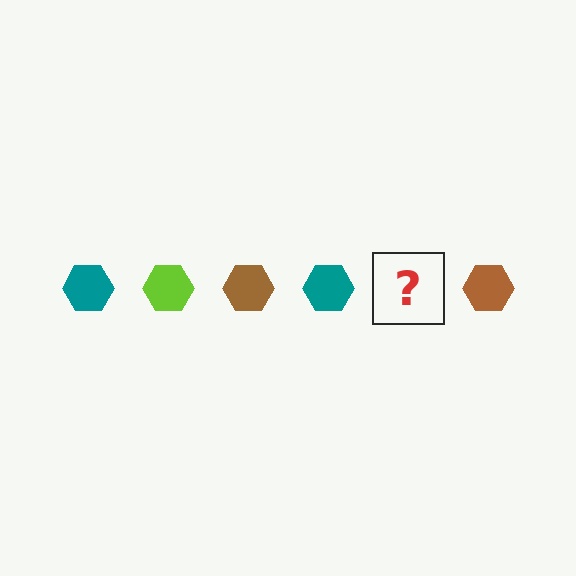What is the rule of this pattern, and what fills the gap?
The rule is that the pattern cycles through teal, lime, brown hexagons. The gap should be filled with a lime hexagon.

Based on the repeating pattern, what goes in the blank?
The blank should be a lime hexagon.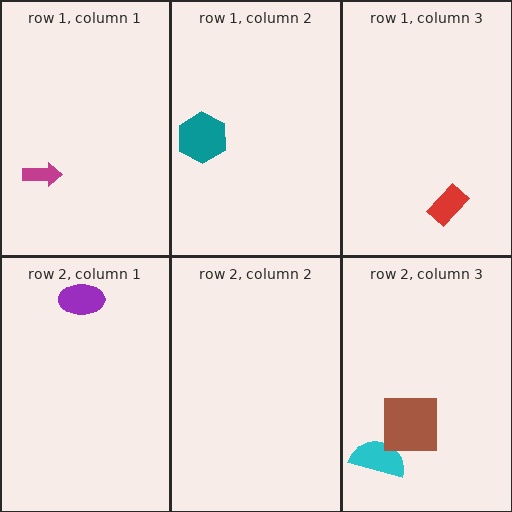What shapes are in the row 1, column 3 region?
The red rectangle.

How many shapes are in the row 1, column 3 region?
1.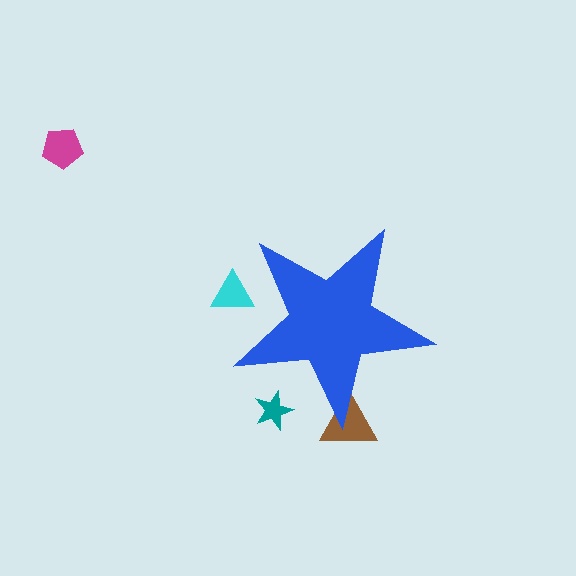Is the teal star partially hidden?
Yes, the teal star is partially hidden behind the blue star.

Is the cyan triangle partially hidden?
Yes, the cyan triangle is partially hidden behind the blue star.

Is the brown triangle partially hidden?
Yes, the brown triangle is partially hidden behind the blue star.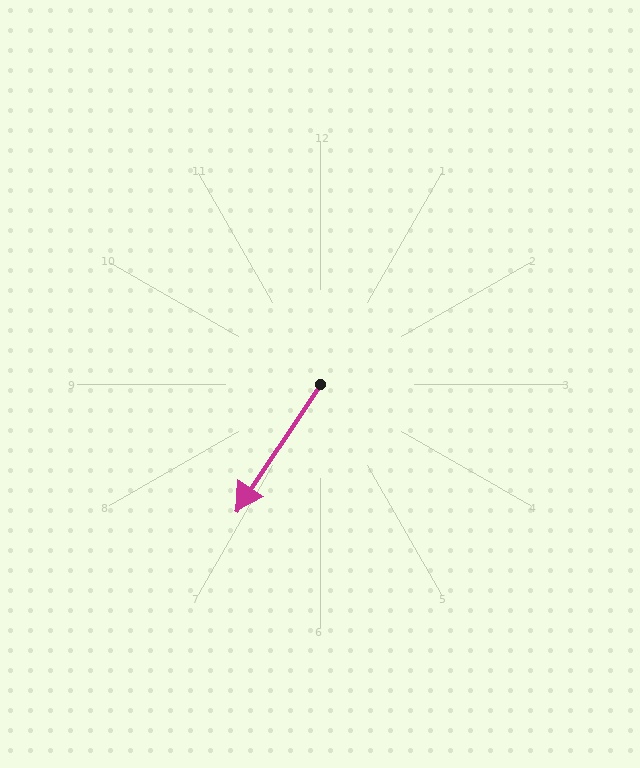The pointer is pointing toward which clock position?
Roughly 7 o'clock.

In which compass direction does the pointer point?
Southwest.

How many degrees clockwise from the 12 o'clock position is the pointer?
Approximately 214 degrees.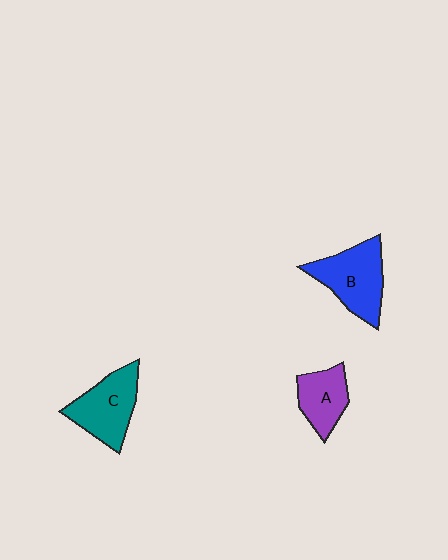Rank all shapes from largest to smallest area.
From largest to smallest: B (blue), C (teal), A (purple).